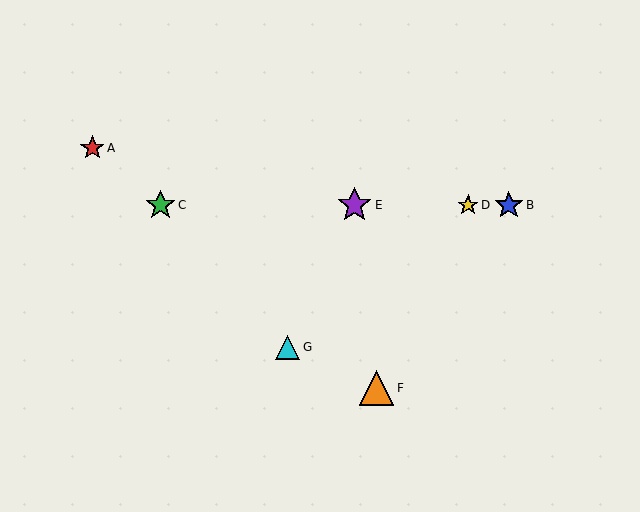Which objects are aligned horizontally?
Objects B, C, D, E are aligned horizontally.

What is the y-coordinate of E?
Object E is at y≈205.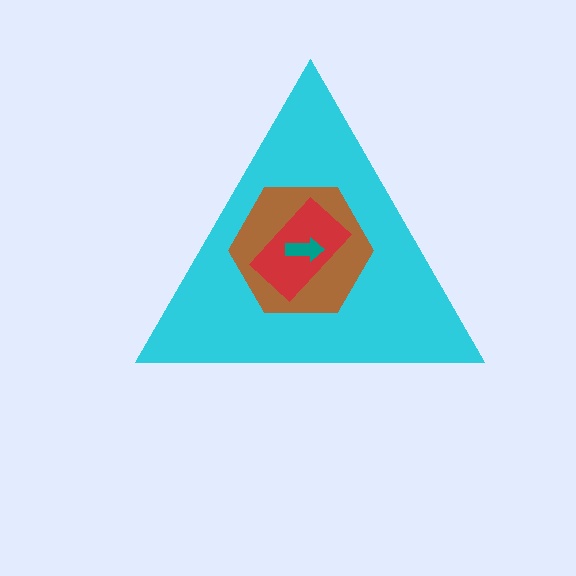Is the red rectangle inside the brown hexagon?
Yes.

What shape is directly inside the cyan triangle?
The brown hexagon.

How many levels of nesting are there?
4.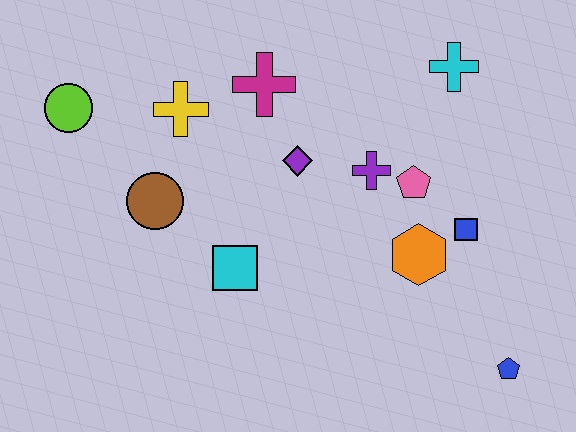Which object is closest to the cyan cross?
The pink pentagon is closest to the cyan cross.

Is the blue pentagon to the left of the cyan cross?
No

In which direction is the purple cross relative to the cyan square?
The purple cross is to the right of the cyan square.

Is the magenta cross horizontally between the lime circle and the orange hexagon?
Yes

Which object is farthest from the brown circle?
The blue pentagon is farthest from the brown circle.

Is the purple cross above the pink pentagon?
Yes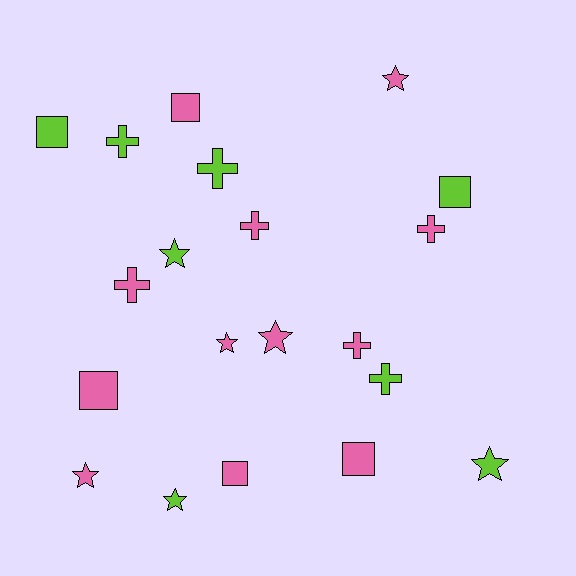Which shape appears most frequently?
Star, with 7 objects.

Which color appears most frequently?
Pink, with 12 objects.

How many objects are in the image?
There are 20 objects.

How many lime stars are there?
There are 3 lime stars.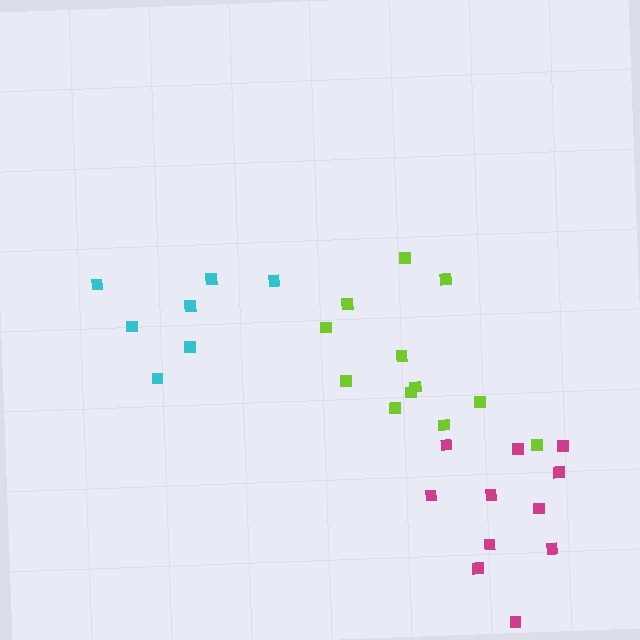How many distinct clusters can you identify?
There are 3 distinct clusters.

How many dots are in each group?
Group 1: 7 dots, Group 2: 12 dots, Group 3: 11 dots (30 total).